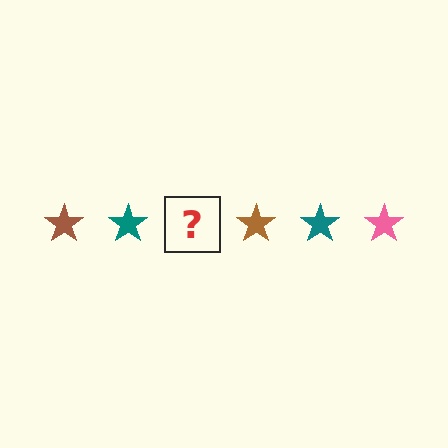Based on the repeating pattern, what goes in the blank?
The blank should be a pink star.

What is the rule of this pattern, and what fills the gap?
The rule is that the pattern cycles through brown, teal, pink stars. The gap should be filled with a pink star.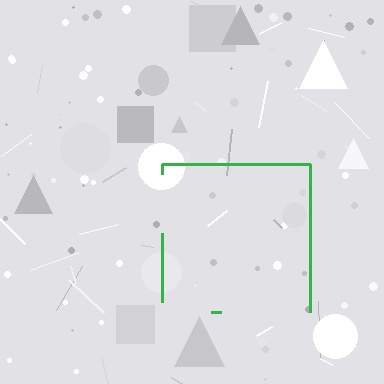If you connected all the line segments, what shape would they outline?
They would outline a square.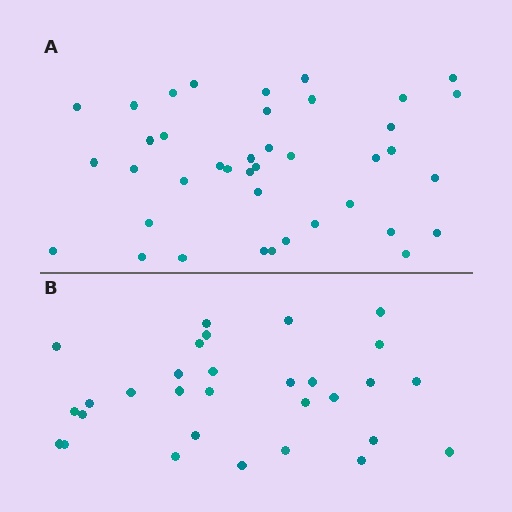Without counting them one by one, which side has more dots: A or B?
Region A (the top region) has more dots.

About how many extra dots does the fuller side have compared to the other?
Region A has roughly 10 or so more dots than region B.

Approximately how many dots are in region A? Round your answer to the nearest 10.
About 40 dots.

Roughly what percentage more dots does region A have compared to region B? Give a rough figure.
About 35% more.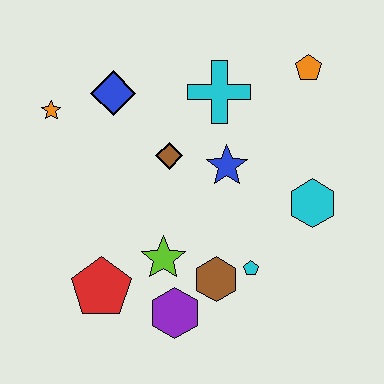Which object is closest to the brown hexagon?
The cyan pentagon is closest to the brown hexagon.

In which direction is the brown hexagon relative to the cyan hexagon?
The brown hexagon is to the left of the cyan hexagon.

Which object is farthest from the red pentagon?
The orange pentagon is farthest from the red pentagon.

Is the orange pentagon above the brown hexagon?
Yes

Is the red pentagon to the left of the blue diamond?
Yes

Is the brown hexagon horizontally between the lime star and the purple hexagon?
No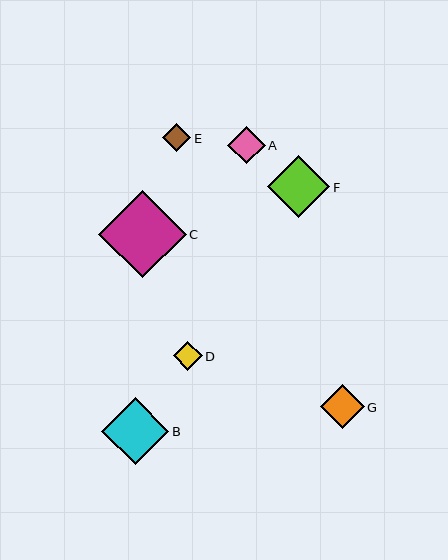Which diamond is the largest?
Diamond C is the largest with a size of approximately 88 pixels.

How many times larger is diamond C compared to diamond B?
Diamond C is approximately 1.3 times the size of diamond B.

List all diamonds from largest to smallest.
From largest to smallest: C, B, F, G, A, D, E.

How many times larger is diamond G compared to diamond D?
Diamond G is approximately 1.5 times the size of diamond D.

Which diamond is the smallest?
Diamond E is the smallest with a size of approximately 28 pixels.